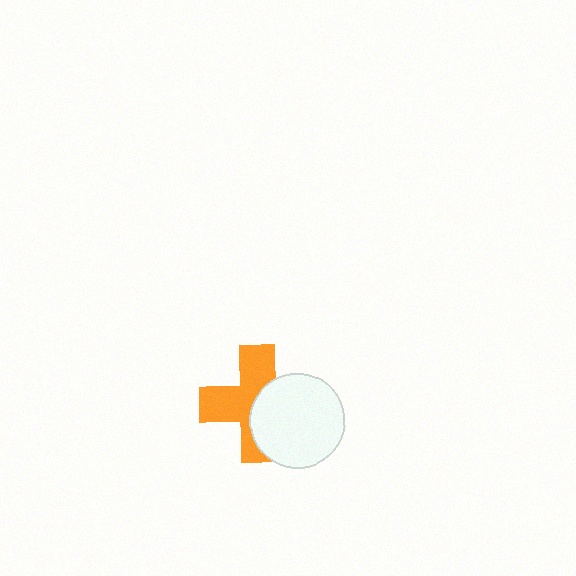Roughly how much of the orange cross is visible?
About half of it is visible (roughly 57%).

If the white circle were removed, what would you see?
You would see the complete orange cross.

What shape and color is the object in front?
The object in front is a white circle.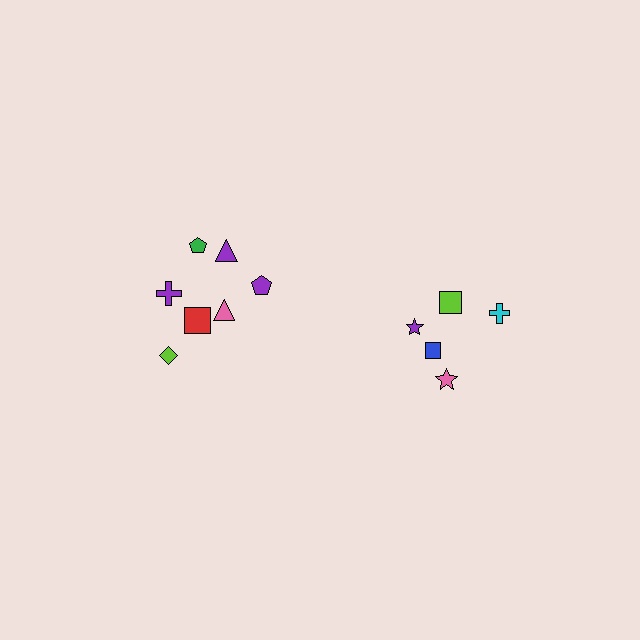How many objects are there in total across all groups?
There are 12 objects.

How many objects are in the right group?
There are 5 objects.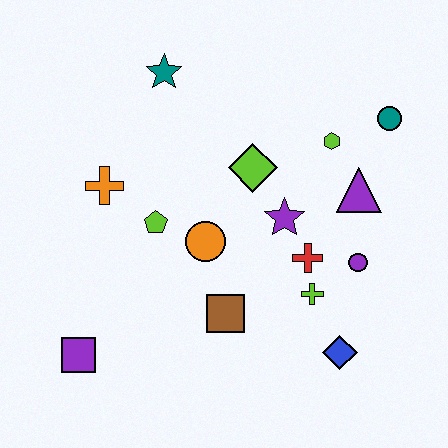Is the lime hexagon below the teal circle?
Yes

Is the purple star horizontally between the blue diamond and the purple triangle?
No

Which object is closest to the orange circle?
The lime pentagon is closest to the orange circle.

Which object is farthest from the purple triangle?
The purple square is farthest from the purple triangle.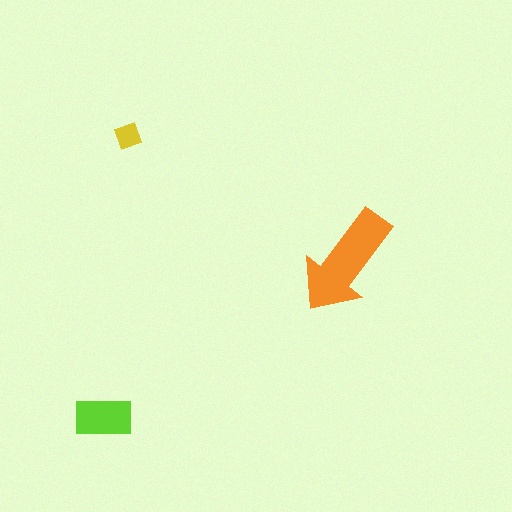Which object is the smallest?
The yellow diamond.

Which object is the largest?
The orange arrow.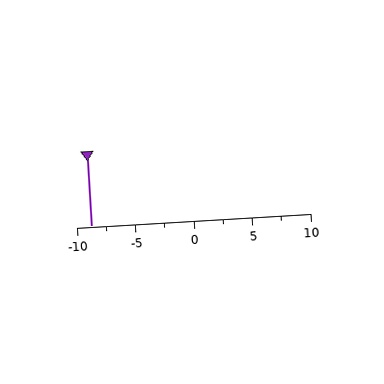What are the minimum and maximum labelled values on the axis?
The axis runs from -10 to 10.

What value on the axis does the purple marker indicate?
The marker indicates approximately -8.8.